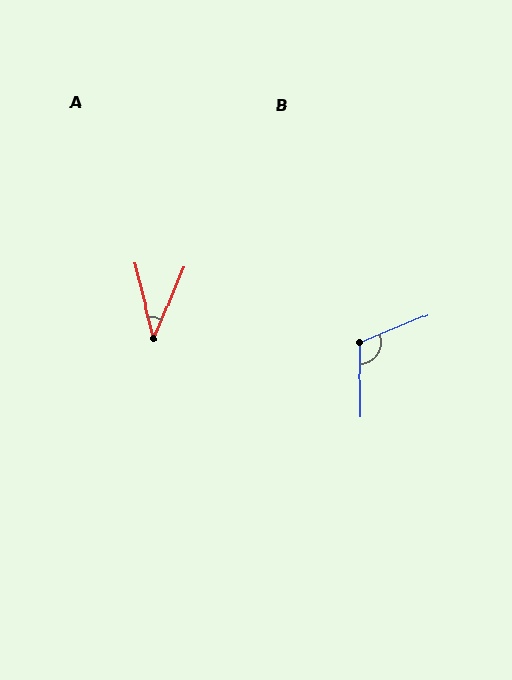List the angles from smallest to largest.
A (37°), B (111°).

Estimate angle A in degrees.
Approximately 37 degrees.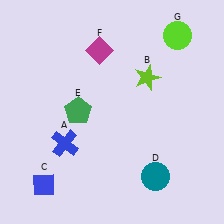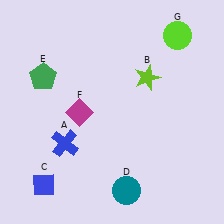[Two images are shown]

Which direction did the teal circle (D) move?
The teal circle (D) moved left.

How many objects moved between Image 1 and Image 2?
3 objects moved between the two images.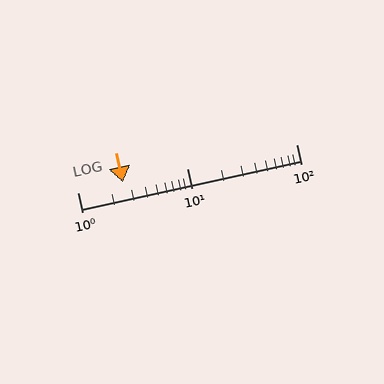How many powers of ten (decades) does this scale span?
The scale spans 2 decades, from 1 to 100.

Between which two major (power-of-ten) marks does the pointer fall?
The pointer is between 1 and 10.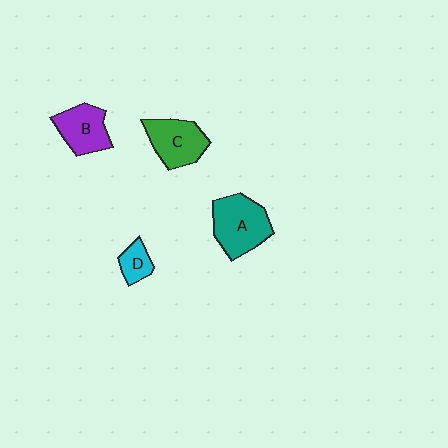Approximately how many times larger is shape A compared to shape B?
Approximately 1.3 times.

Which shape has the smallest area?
Shape D (cyan).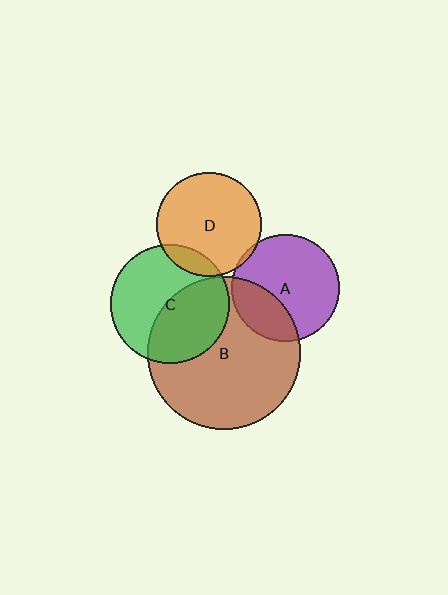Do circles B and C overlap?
Yes.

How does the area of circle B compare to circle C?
Approximately 1.7 times.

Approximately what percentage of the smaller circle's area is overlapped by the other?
Approximately 45%.